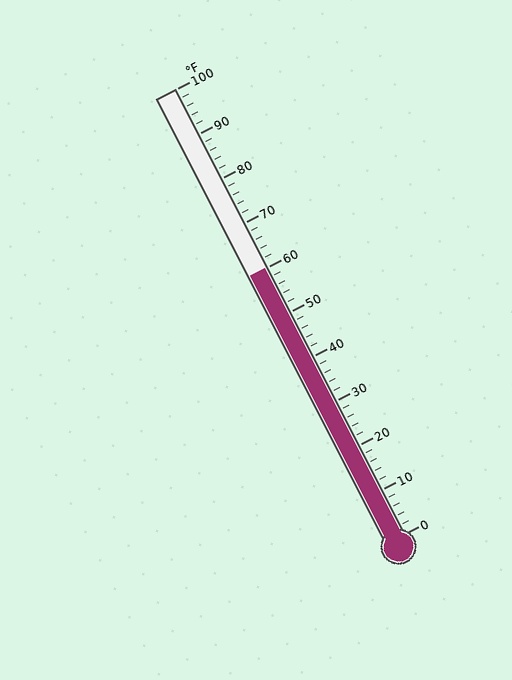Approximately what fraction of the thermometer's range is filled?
The thermometer is filled to approximately 60% of its range.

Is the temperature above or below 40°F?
The temperature is above 40°F.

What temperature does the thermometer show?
The thermometer shows approximately 60°F.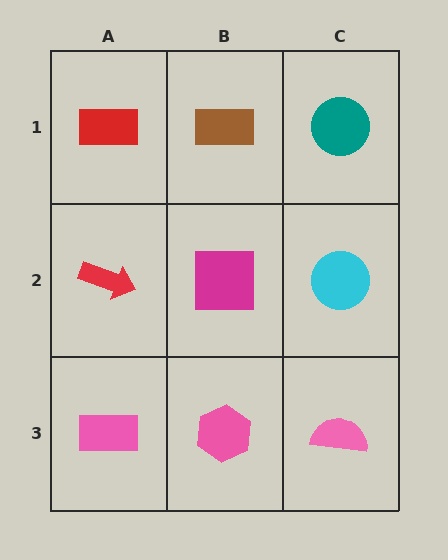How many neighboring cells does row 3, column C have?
2.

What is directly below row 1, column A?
A red arrow.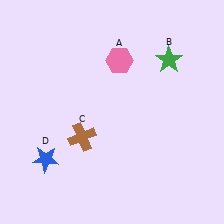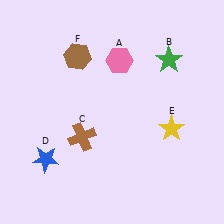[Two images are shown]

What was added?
A yellow star (E), a brown hexagon (F) were added in Image 2.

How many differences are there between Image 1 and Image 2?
There are 2 differences between the two images.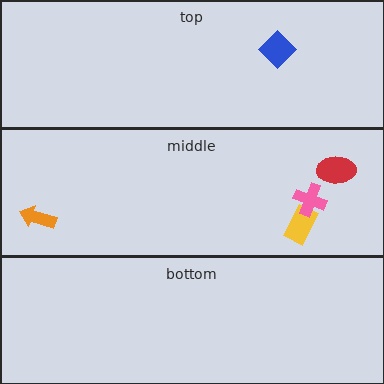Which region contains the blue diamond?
The top region.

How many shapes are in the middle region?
4.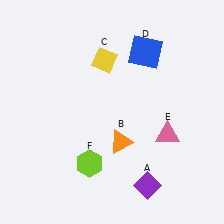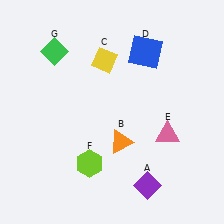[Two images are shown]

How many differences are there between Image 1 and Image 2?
There is 1 difference between the two images.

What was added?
A green diamond (G) was added in Image 2.